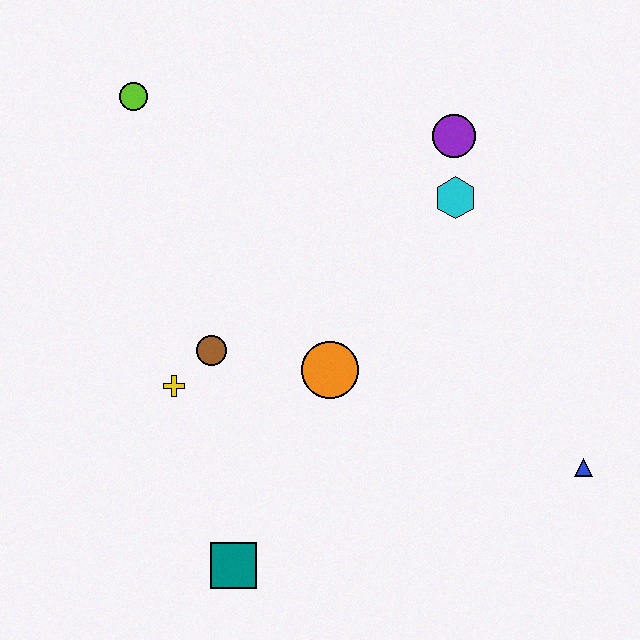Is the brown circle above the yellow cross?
Yes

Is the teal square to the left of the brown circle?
No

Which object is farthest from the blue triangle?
The lime circle is farthest from the blue triangle.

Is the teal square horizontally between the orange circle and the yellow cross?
Yes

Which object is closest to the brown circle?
The yellow cross is closest to the brown circle.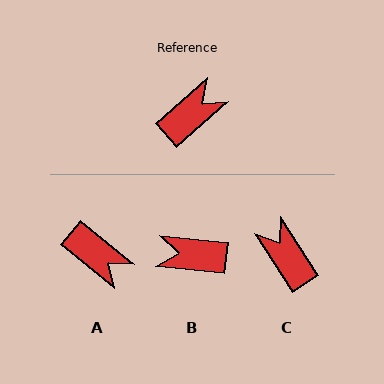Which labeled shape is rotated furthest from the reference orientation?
B, about 132 degrees away.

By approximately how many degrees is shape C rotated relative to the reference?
Approximately 81 degrees counter-clockwise.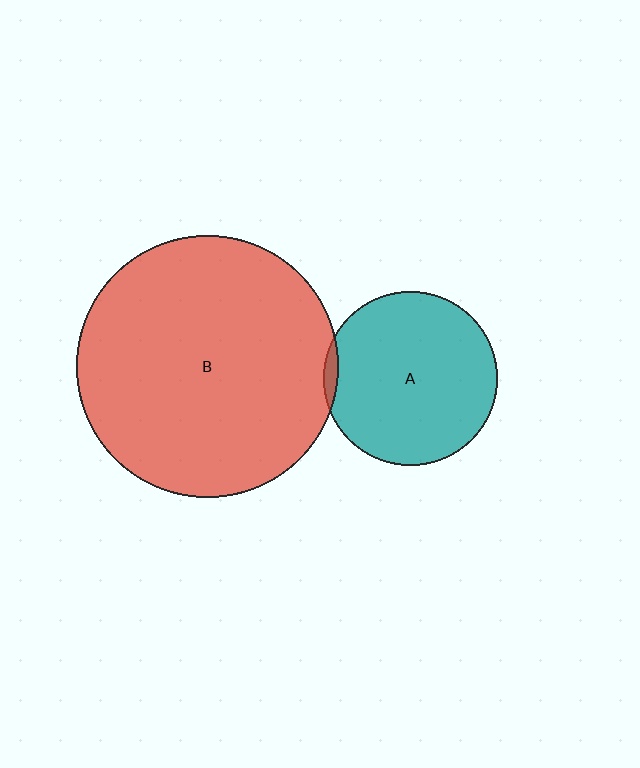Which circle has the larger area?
Circle B (red).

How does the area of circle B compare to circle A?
Approximately 2.3 times.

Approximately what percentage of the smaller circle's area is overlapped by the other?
Approximately 5%.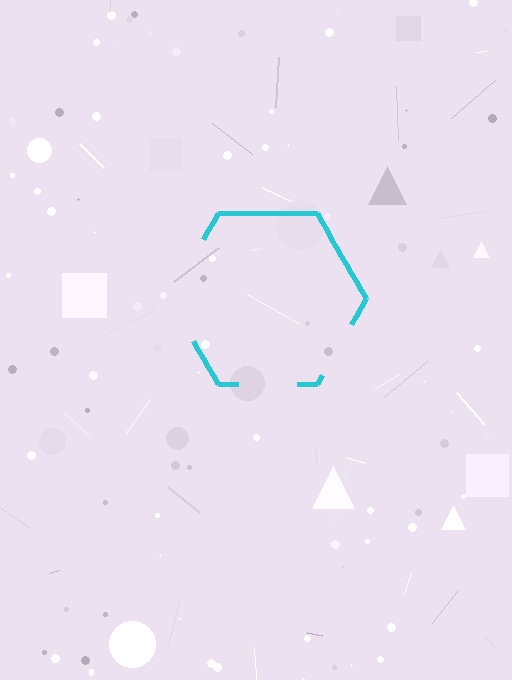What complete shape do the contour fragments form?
The contour fragments form a hexagon.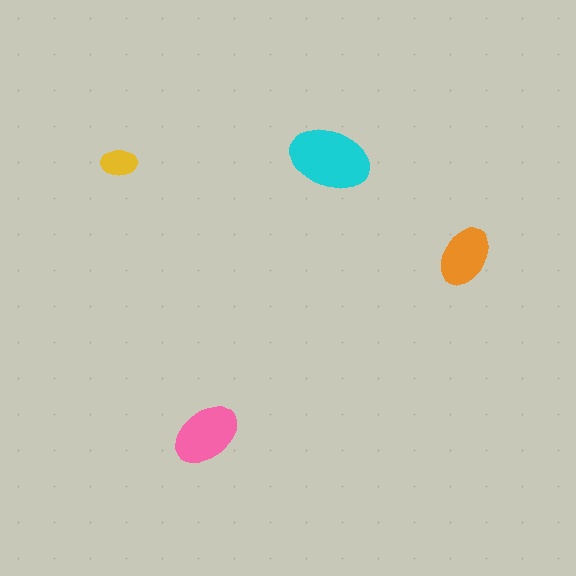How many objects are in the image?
There are 4 objects in the image.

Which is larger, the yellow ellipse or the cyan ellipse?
The cyan one.